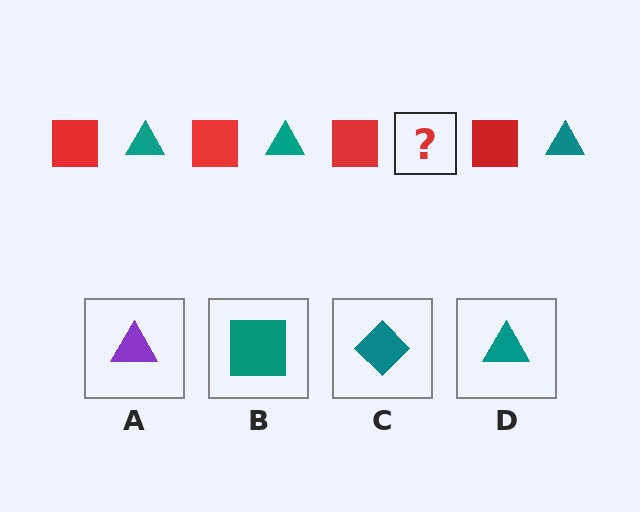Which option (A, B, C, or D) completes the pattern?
D.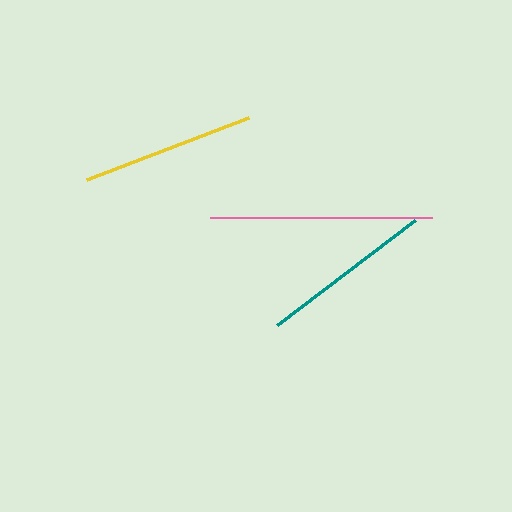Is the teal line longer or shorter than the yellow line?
The teal line is longer than the yellow line.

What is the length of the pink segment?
The pink segment is approximately 222 pixels long.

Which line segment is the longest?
The pink line is the longest at approximately 222 pixels.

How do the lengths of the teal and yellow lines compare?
The teal and yellow lines are approximately the same length.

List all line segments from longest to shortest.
From longest to shortest: pink, teal, yellow.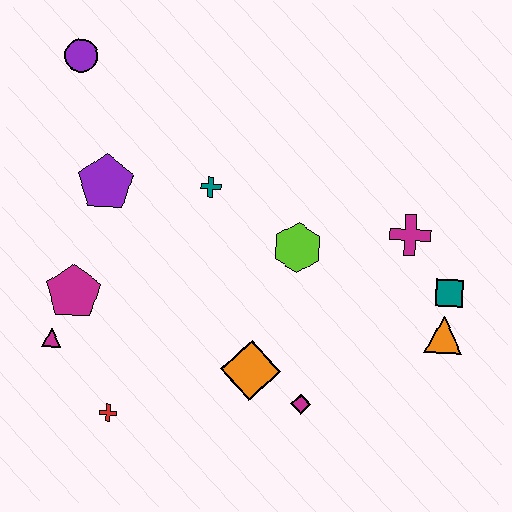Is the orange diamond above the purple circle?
No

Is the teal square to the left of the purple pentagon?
No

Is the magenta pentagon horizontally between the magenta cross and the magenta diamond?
No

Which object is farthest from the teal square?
The purple circle is farthest from the teal square.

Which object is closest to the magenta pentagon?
The magenta triangle is closest to the magenta pentagon.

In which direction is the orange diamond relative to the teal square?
The orange diamond is to the left of the teal square.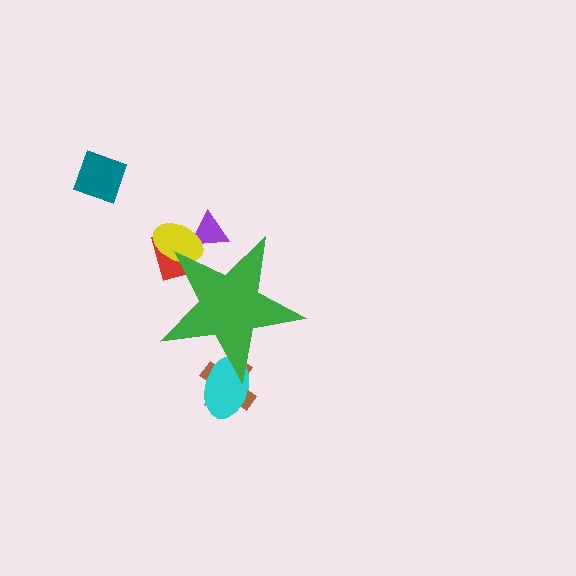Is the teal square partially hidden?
No, the teal square is fully visible.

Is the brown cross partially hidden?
Yes, the brown cross is partially hidden behind the green star.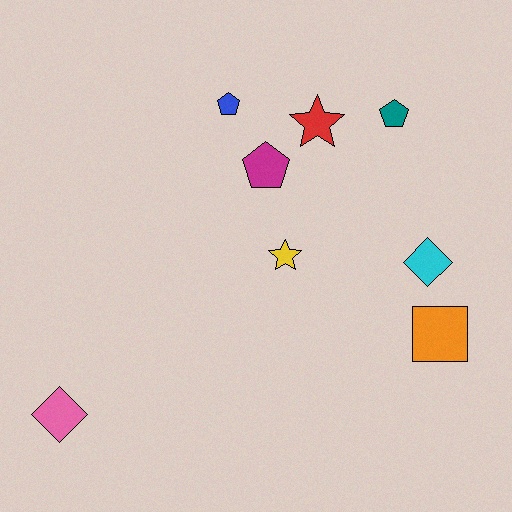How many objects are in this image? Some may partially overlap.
There are 8 objects.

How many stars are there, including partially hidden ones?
There are 2 stars.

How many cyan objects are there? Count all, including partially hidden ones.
There is 1 cyan object.